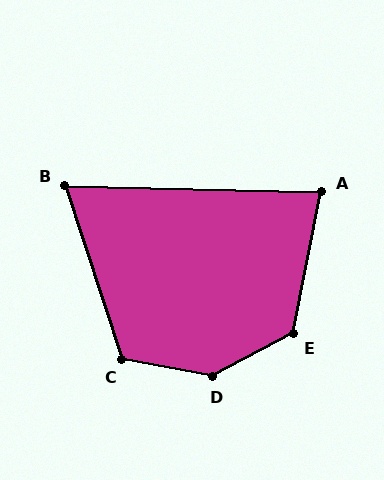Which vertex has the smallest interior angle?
B, at approximately 70 degrees.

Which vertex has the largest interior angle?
D, at approximately 141 degrees.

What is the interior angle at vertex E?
Approximately 129 degrees (obtuse).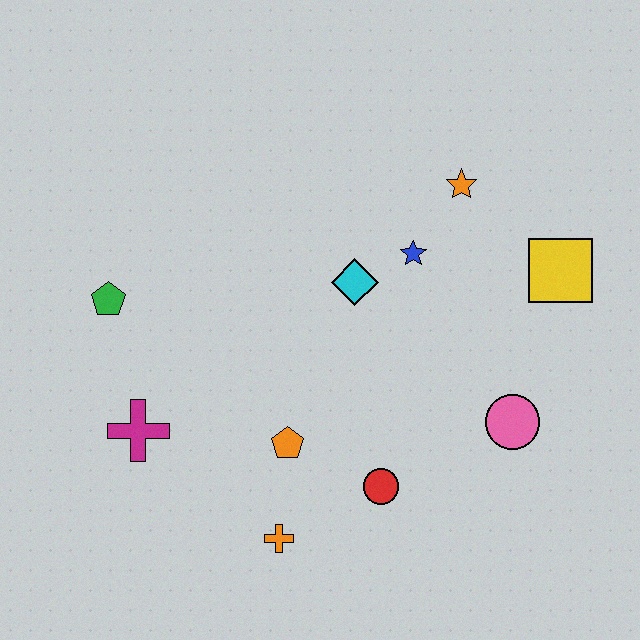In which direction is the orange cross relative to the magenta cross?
The orange cross is to the right of the magenta cross.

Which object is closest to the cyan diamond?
The blue star is closest to the cyan diamond.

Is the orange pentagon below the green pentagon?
Yes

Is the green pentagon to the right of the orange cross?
No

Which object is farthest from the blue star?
The magenta cross is farthest from the blue star.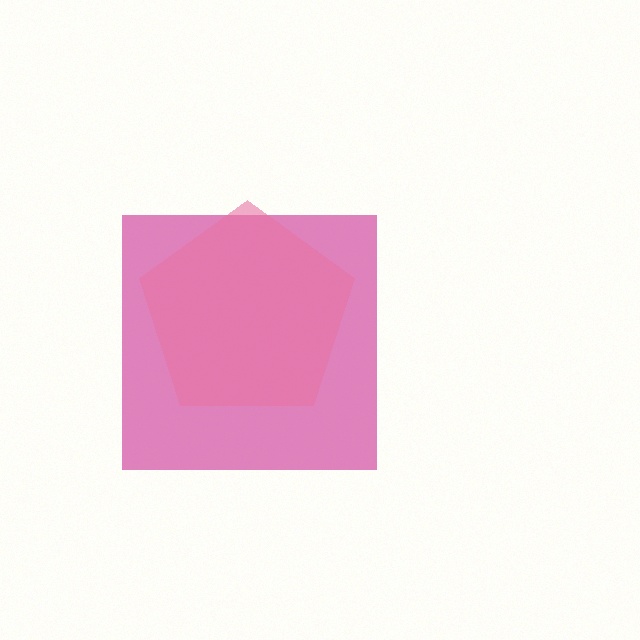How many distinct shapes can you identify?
There are 2 distinct shapes: a magenta square, a pink pentagon.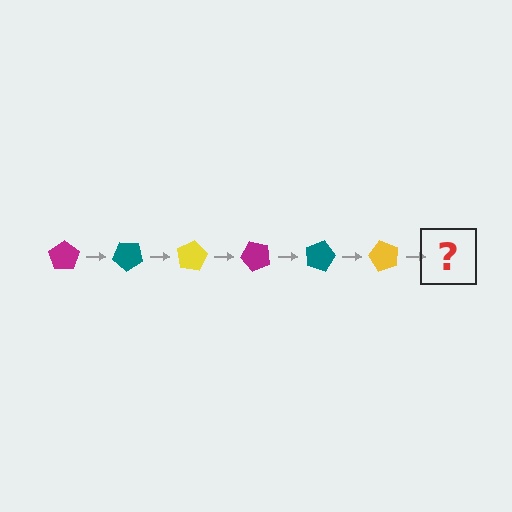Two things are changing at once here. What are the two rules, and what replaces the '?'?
The two rules are that it rotates 40 degrees each step and the color cycles through magenta, teal, and yellow. The '?' should be a magenta pentagon, rotated 240 degrees from the start.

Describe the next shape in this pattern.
It should be a magenta pentagon, rotated 240 degrees from the start.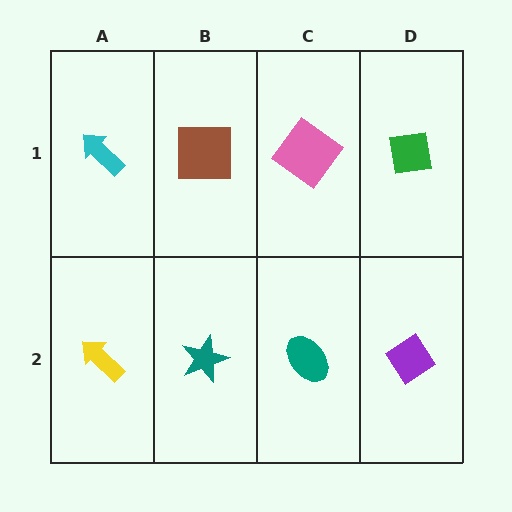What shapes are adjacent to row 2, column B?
A brown square (row 1, column B), a yellow arrow (row 2, column A), a teal ellipse (row 2, column C).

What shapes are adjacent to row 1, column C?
A teal ellipse (row 2, column C), a brown square (row 1, column B), a green square (row 1, column D).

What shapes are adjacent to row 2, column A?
A cyan arrow (row 1, column A), a teal star (row 2, column B).